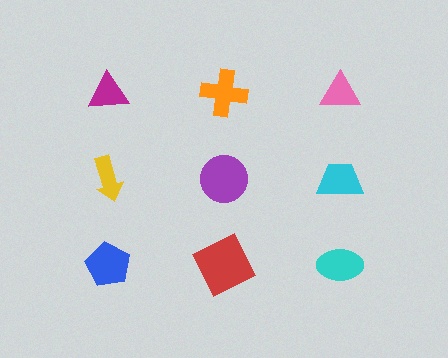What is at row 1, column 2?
An orange cross.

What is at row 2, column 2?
A purple circle.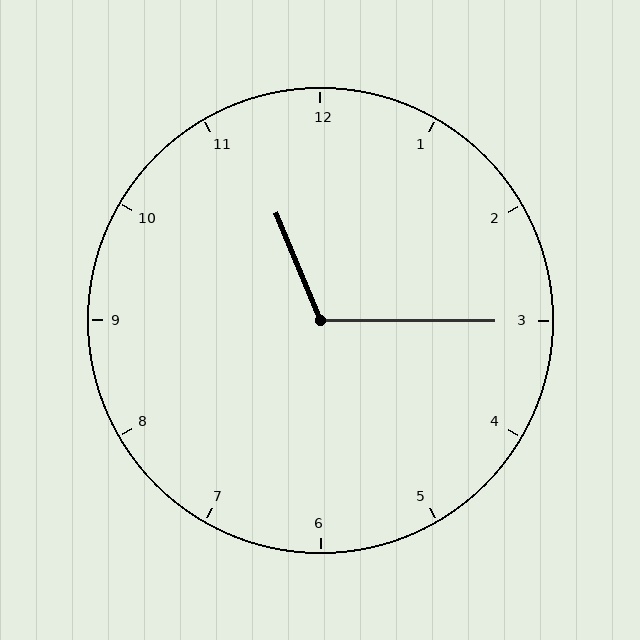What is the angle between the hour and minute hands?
Approximately 112 degrees.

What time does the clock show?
11:15.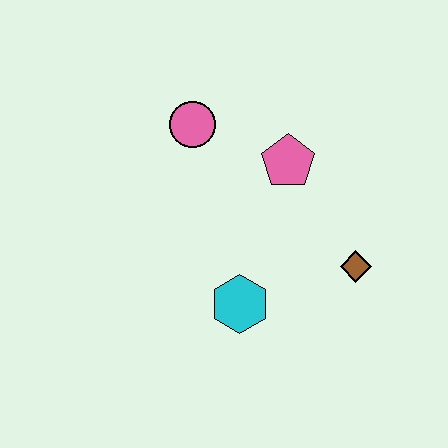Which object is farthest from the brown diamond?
The pink circle is farthest from the brown diamond.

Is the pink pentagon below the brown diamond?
No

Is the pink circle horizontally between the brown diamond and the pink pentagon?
No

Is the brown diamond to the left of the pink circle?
No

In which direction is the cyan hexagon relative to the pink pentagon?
The cyan hexagon is below the pink pentagon.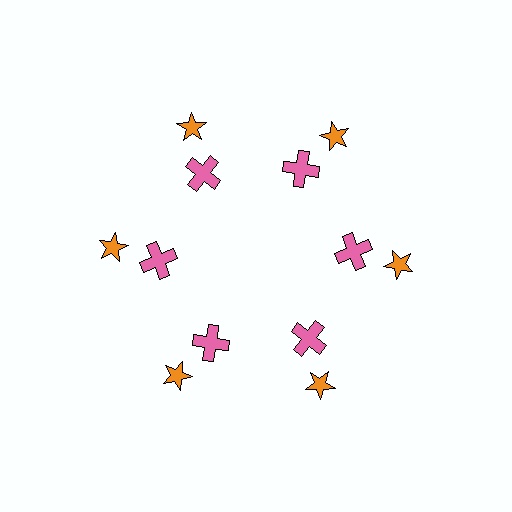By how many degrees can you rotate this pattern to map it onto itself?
The pattern maps onto itself every 60 degrees of rotation.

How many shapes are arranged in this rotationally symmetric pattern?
There are 12 shapes, arranged in 6 groups of 2.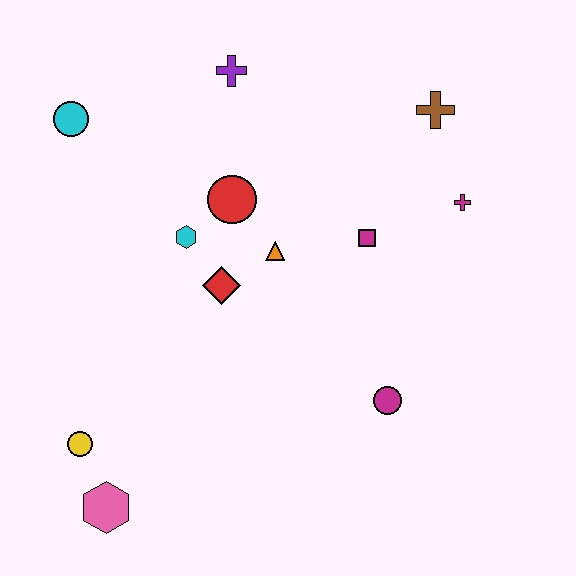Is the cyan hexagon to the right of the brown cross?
No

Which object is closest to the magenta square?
The orange triangle is closest to the magenta square.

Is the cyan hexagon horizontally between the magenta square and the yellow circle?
Yes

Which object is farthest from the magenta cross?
The pink hexagon is farthest from the magenta cross.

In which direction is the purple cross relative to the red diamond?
The purple cross is above the red diamond.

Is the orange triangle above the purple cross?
No